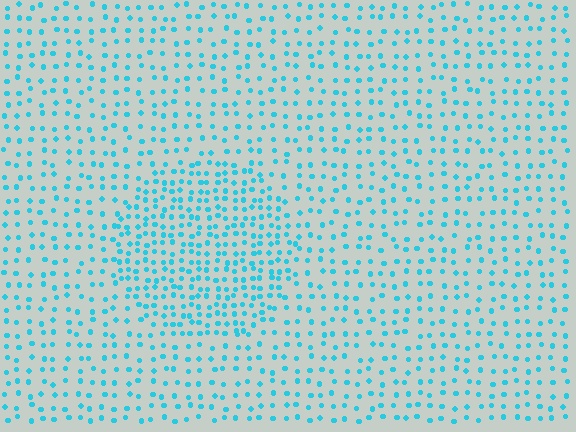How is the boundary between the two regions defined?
The boundary is defined by a change in element density (approximately 1.9x ratio). All elements are the same color, size, and shape.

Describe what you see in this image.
The image contains small cyan elements arranged at two different densities. A circle-shaped region is visible where the elements are more densely packed than the surrounding area.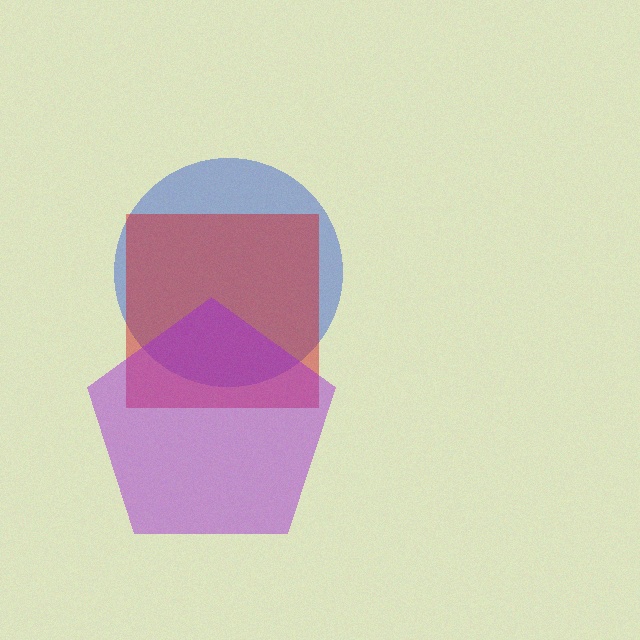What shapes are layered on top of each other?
The layered shapes are: a blue circle, a red square, a purple pentagon.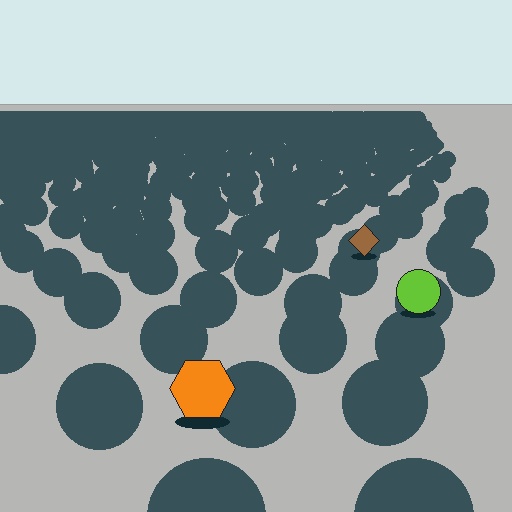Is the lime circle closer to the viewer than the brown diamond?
Yes. The lime circle is closer — you can tell from the texture gradient: the ground texture is coarser near it.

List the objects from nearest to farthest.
From nearest to farthest: the orange hexagon, the lime circle, the brown diamond.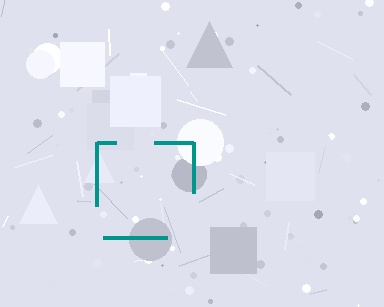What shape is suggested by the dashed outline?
The dashed outline suggests a square.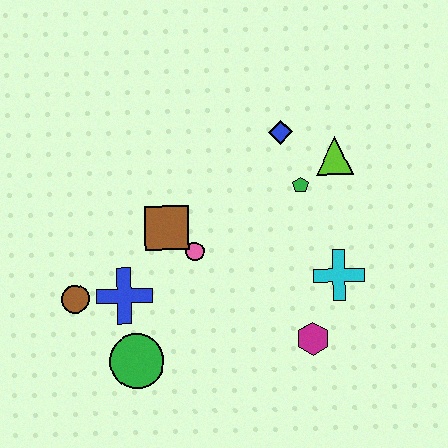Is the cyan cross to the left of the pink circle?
No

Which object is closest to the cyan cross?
The magenta hexagon is closest to the cyan cross.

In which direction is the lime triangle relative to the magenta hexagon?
The lime triangle is above the magenta hexagon.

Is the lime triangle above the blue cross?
Yes